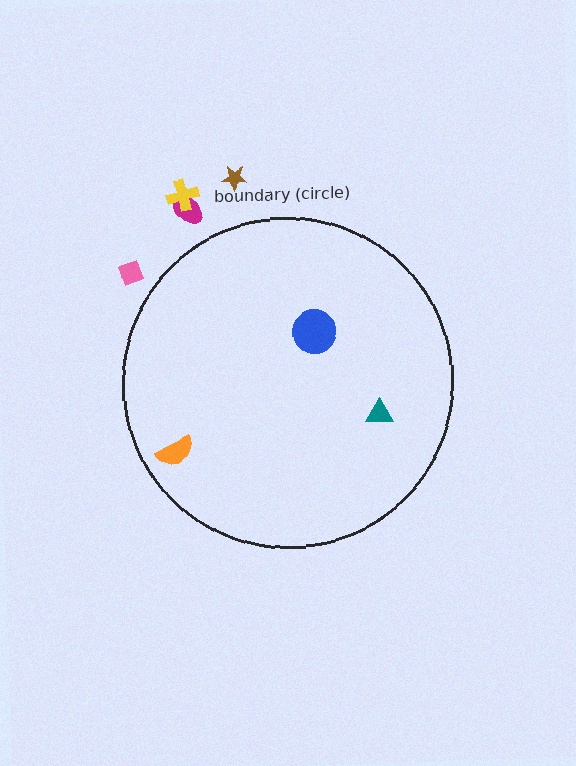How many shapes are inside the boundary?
3 inside, 4 outside.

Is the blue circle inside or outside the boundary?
Inside.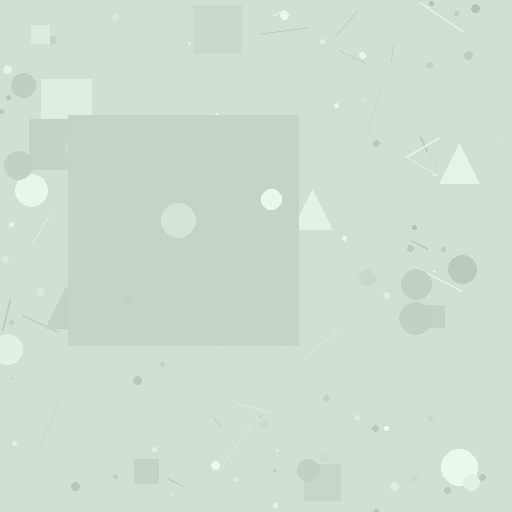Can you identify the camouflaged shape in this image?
The camouflaged shape is a square.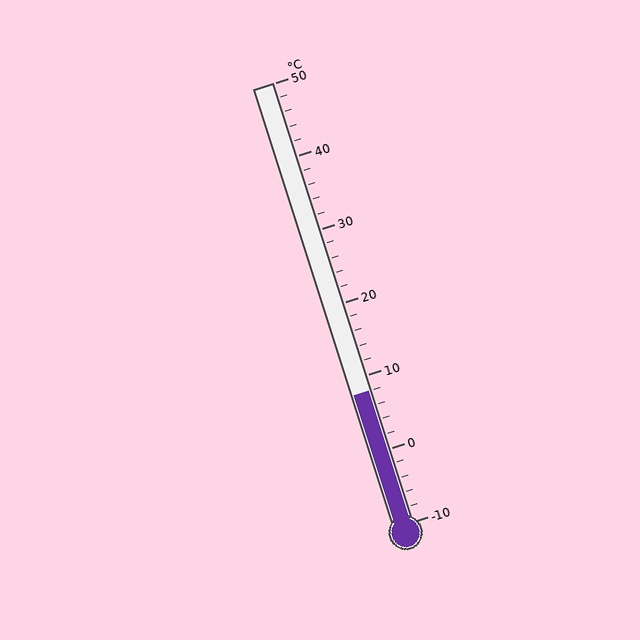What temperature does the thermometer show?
The thermometer shows approximately 8°C.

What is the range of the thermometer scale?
The thermometer scale ranges from -10°C to 50°C.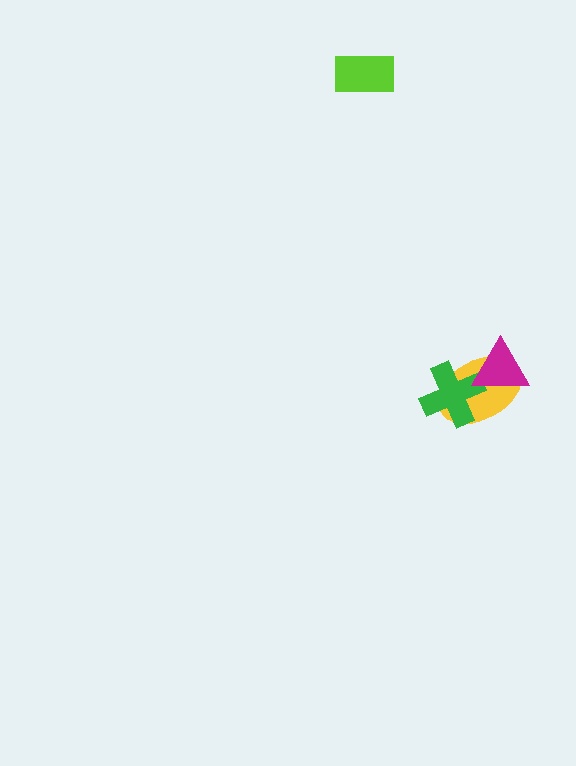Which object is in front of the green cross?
The magenta triangle is in front of the green cross.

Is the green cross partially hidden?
Yes, it is partially covered by another shape.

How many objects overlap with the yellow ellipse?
2 objects overlap with the yellow ellipse.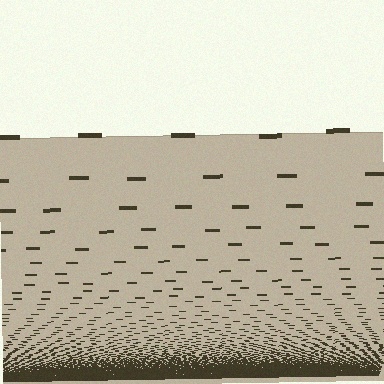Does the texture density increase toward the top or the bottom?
Density increases toward the bottom.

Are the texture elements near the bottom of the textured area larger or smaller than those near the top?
Smaller. The gradient is inverted — elements near the bottom are smaller and denser.